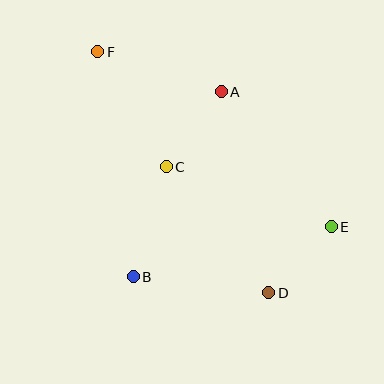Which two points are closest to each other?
Points D and E are closest to each other.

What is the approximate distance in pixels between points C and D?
The distance between C and D is approximately 162 pixels.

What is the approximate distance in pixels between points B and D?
The distance between B and D is approximately 136 pixels.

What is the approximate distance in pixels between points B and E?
The distance between B and E is approximately 204 pixels.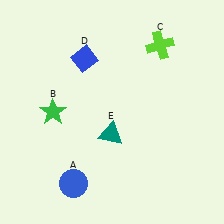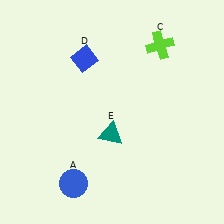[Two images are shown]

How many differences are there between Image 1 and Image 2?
There is 1 difference between the two images.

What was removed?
The green star (B) was removed in Image 2.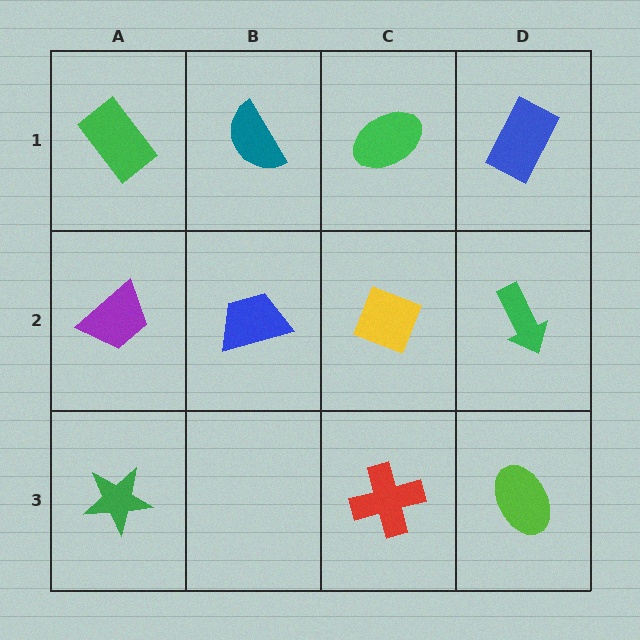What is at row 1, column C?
A green ellipse.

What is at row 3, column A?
A green star.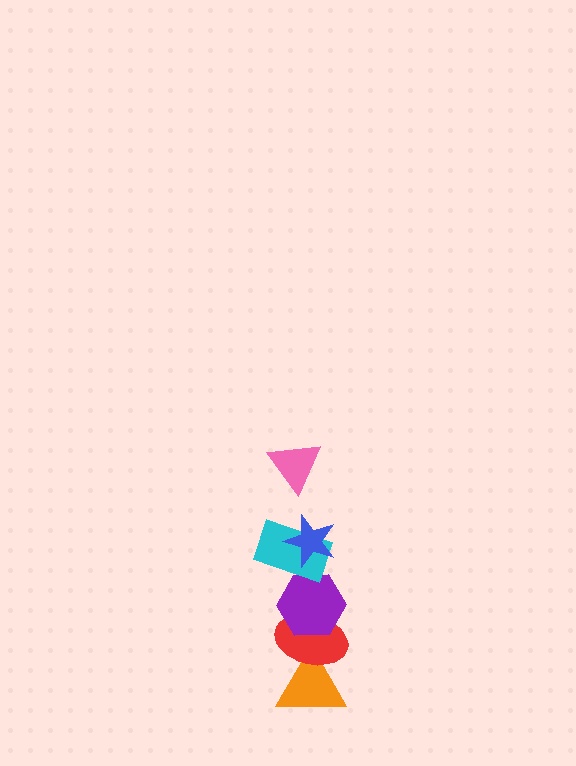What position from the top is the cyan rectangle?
The cyan rectangle is 3rd from the top.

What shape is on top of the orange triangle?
The red ellipse is on top of the orange triangle.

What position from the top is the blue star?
The blue star is 2nd from the top.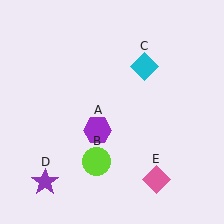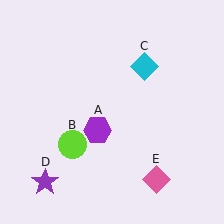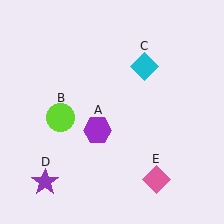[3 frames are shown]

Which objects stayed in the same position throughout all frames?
Purple hexagon (object A) and cyan diamond (object C) and purple star (object D) and pink diamond (object E) remained stationary.